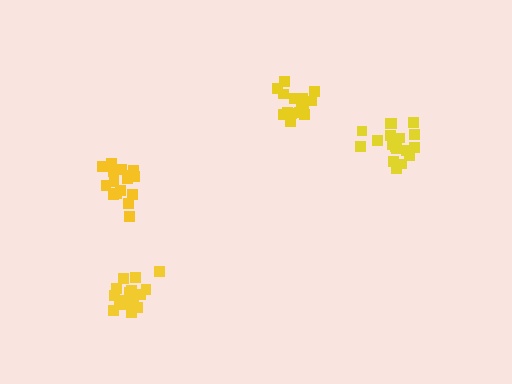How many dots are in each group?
Group 1: 16 dots, Group 2: 18 dots, Group 3: 17 dots, Group 4: 20 dots (71 total).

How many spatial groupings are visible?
There are 4 spatial groupings.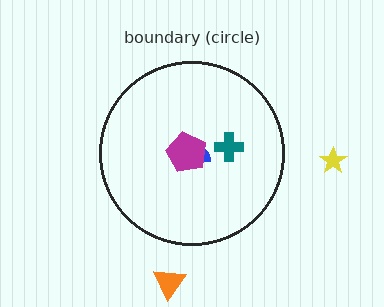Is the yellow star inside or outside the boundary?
Outside.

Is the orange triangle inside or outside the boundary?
Outside.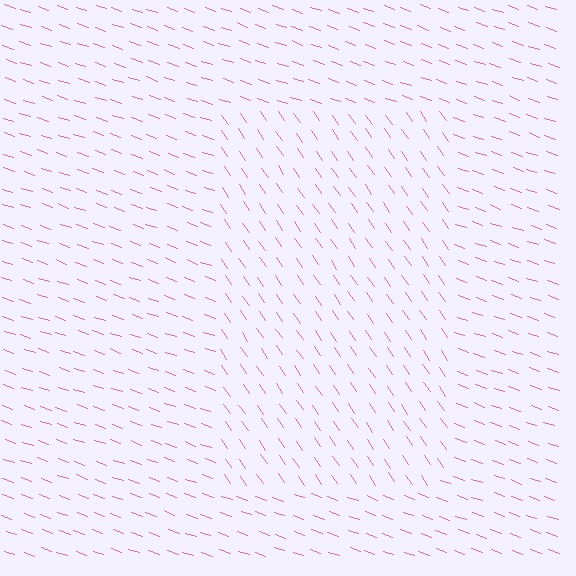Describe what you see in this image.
The image is filled with small pink line segments. A rectangle region in the image has lines oriented differently from the surrounding lines, creating a visible texture boundary.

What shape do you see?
I see a rectangle.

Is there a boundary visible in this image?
Yes, there is a texture boundary formed by a change in line orientation.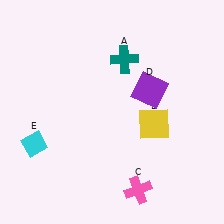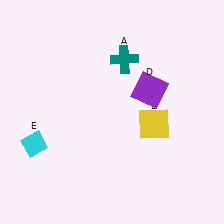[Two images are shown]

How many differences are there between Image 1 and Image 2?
There is 1 difference between the two images.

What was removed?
The pink cross (C) was removed in Image 2.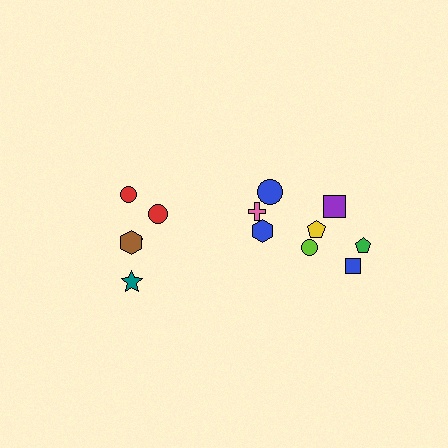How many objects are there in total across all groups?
There are 13 objects.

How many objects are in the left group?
There are 5 objects.